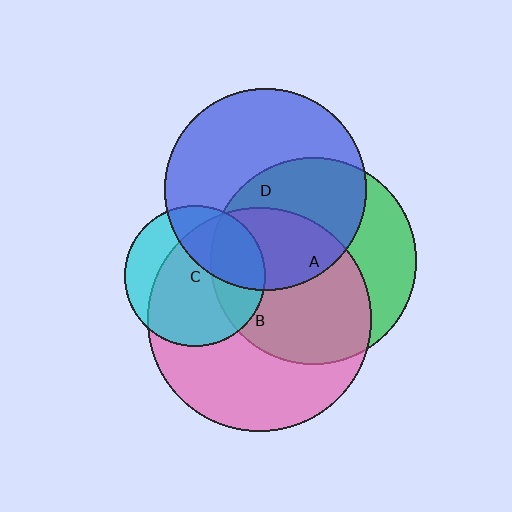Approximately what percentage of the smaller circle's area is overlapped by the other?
Approximately 50%.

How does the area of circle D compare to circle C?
Approximately 2.0 times.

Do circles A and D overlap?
Yes.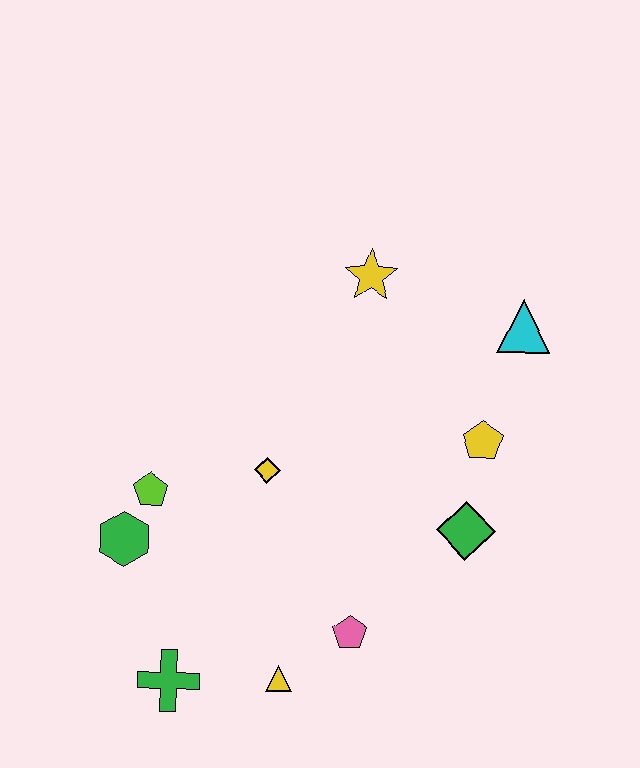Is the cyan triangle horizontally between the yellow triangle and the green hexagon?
No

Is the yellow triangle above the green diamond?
No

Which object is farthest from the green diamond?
The green hexagon is farthest from the green diamond.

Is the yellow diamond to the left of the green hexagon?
No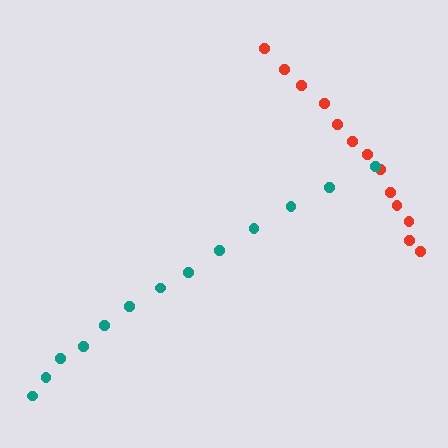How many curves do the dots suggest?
There are 2 distinct paths.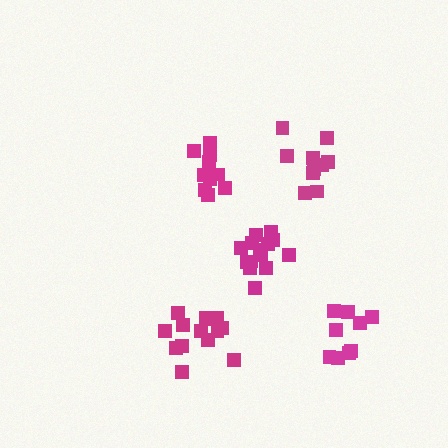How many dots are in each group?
Group 1: 14 dots, Group 2: 10 dots, Group 3: 11 dots, Group 4: 9 dots, Group 5: 14 dots (58 total).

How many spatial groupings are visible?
There are 5 spatial groupings.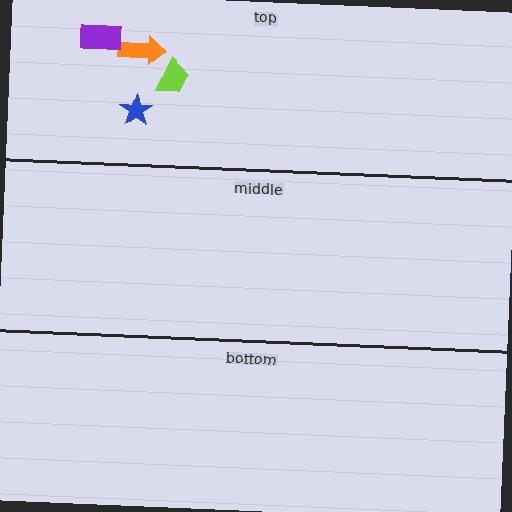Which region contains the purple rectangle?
The top region.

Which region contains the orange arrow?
The top region.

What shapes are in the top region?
The blue star, the lime trapezoid, the orange arrow, the purple rectangle.